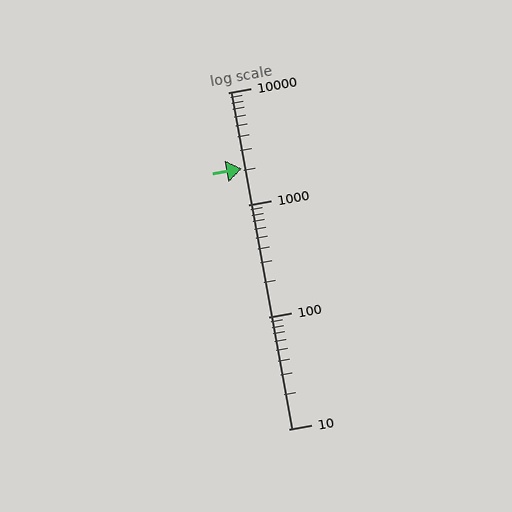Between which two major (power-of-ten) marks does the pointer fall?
The pointer is between 1000 and 10000.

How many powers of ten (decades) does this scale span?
The scale spans 3 decades, from 10 to 10000.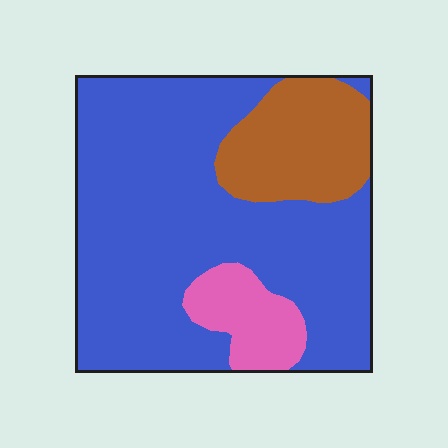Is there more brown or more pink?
Brown.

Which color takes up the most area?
Blue, at roughly 70%.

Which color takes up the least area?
Pink, at roughly 10%.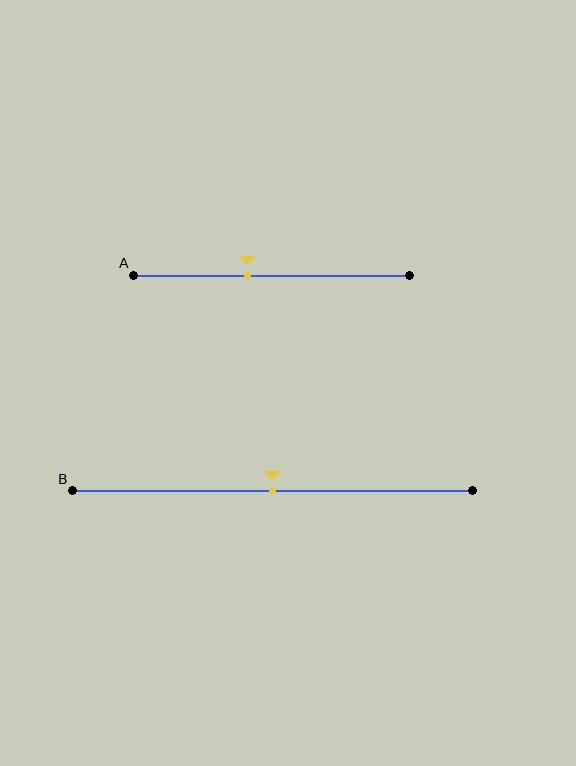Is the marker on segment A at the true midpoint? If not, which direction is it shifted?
No, the marker on segment A is shifted to the left by about 9% of the segment length.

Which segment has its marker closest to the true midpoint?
Segment B has its marker closest to the true midpoint.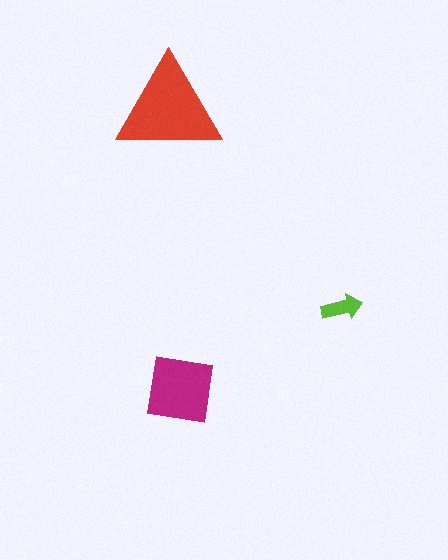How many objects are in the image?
There are 3 objects in the image.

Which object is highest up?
The red triangle is topmost.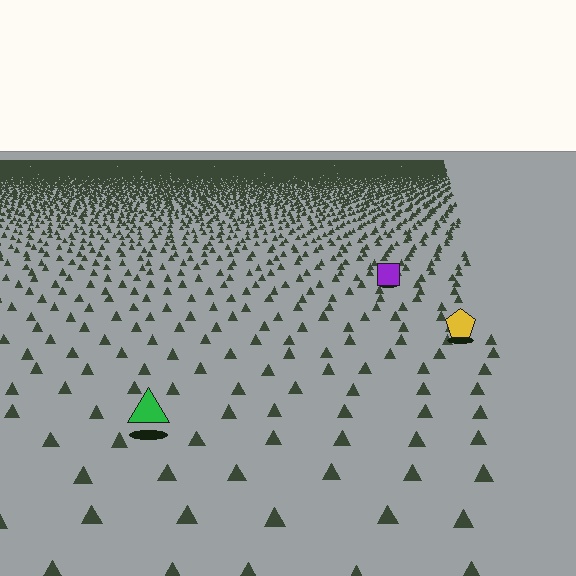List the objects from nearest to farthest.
From nearest to farthest: the green triangle, the yellow pentagon, the purple square.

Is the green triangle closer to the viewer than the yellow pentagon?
Yes. The green triangle is closer — you can tell from the texture gradient: the ground texture is coarser near it.